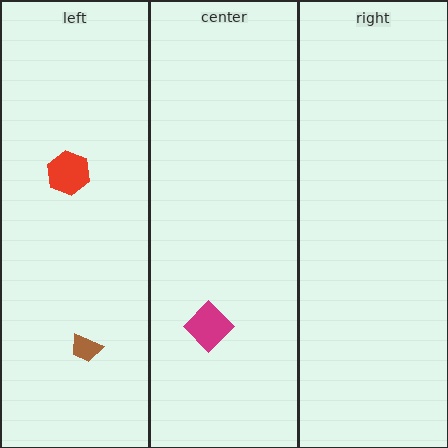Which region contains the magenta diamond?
The center region.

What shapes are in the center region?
The magenta diamond.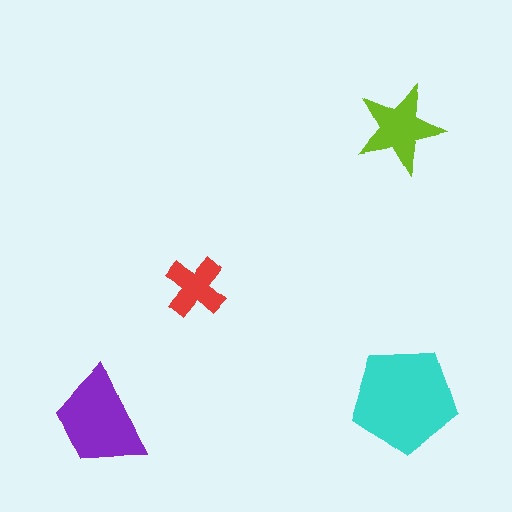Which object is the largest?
The cyan pentagon.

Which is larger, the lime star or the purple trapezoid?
The purple trapezoid.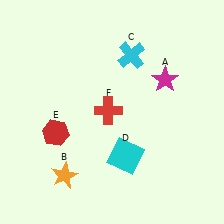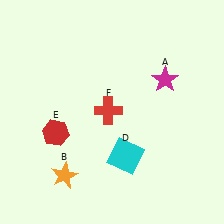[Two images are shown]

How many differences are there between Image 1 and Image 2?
There is 1 difference between the two images.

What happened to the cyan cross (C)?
The cyan cross (C) was removed in Image 2. It was in the top-right area of Image 1.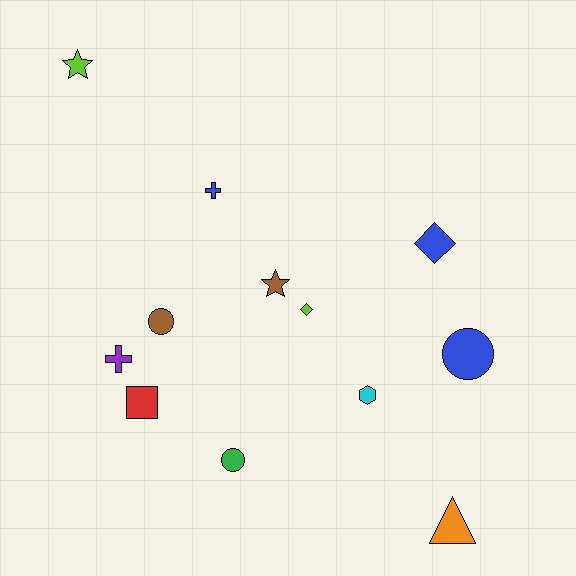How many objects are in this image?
There are 12 objects.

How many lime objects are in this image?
There are 2 lime objects.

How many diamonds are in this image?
There are 2 diamonds.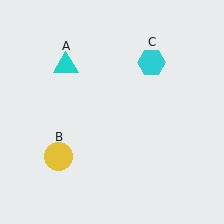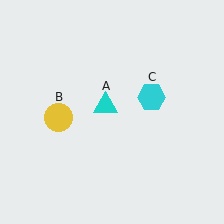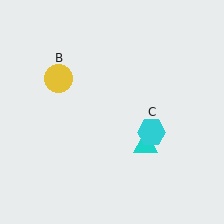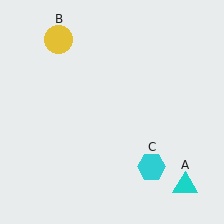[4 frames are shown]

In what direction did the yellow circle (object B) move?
The yellow circle (object B) moved up.